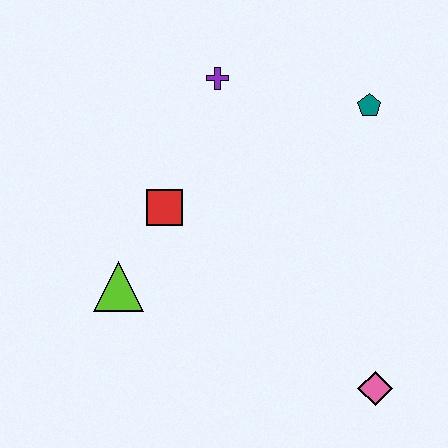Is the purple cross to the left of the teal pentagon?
Yes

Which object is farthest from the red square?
The pink diamond is farthest from the red square.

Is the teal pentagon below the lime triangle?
No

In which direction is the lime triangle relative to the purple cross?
The lime triangle is below the purple cross.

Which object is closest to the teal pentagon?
The purple cross is closest to the teal pentagon.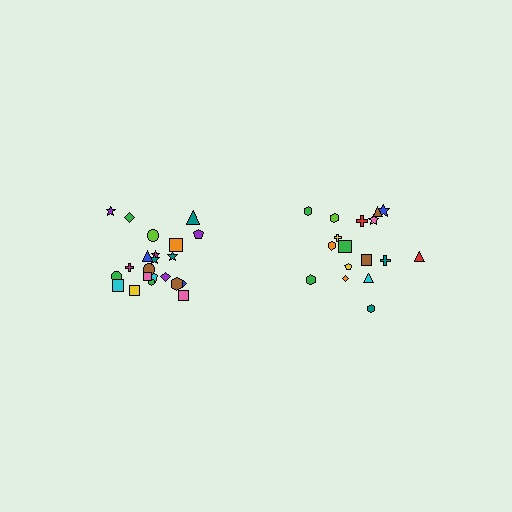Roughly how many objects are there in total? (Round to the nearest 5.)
Roughly 40 objects in total.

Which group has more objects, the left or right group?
The left group.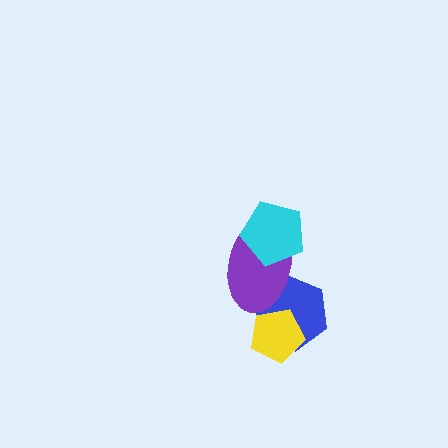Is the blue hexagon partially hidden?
Yes, it is partially covered by another shape.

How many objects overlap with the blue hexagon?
2 objects overlap with the blue hexagon.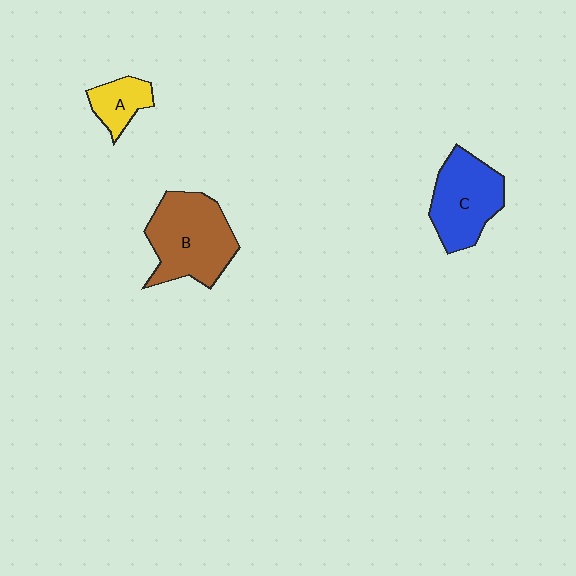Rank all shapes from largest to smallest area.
From largest to smallest: B (brown), C (blue), A (yellow).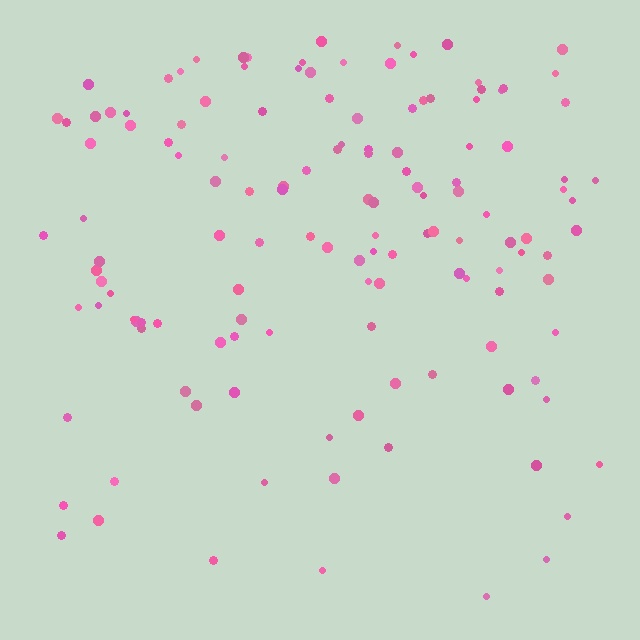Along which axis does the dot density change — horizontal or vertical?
Vertical.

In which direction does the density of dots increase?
From bottom to top, with the top side densest.